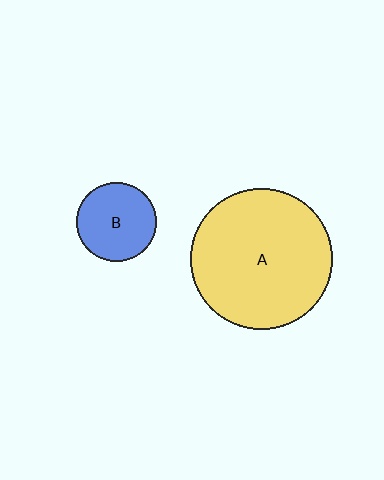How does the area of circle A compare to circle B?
Approximately 3.2 times.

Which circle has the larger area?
Circle A (yellow).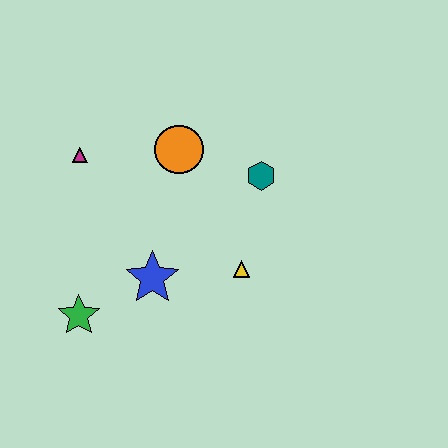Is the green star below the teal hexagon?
Yes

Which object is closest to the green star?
The blue star is closest to the green star.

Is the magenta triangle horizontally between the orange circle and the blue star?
No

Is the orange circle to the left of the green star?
No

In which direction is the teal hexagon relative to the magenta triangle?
The teal hexagon is to the right of the magenta triangle.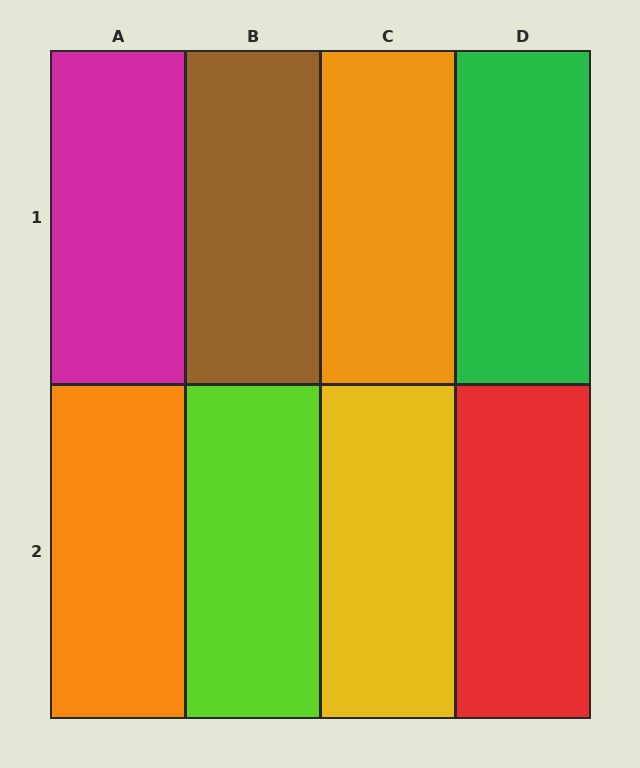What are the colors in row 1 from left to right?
Magenta, brown, orange, green.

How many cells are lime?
1 cell is lime.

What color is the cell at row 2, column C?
Yellow.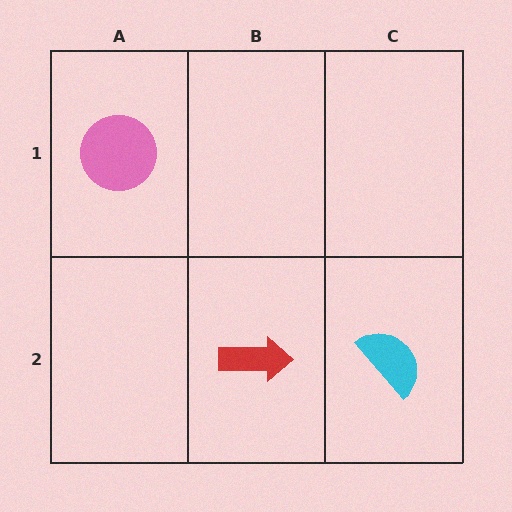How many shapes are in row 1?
1 shape.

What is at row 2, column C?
A cyan semicircle.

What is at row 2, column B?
A red arrow.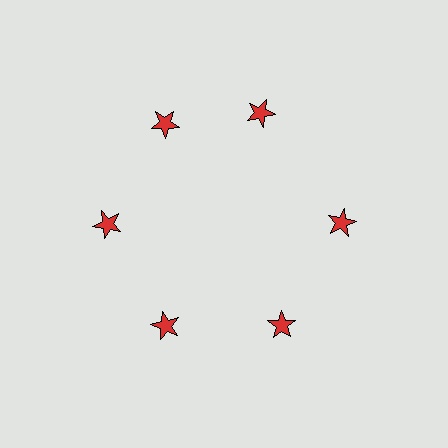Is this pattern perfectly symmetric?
No. The 6 red stars are arranged in a ring, but one element near the 1 o'clock position is rotated out of alignment along the ring, breaking the 6-fold rotational symmetry.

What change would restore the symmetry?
The symmetry would be restored by rotating it back into even spacing with its neighbors so that all 6 stars sit at equal angles and equal distance from the center.